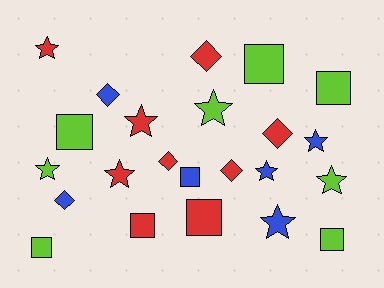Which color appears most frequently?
Red, with 9 objects.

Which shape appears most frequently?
Star, with 9 objects.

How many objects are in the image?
There are 23 objects.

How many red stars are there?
There are 3 red stars.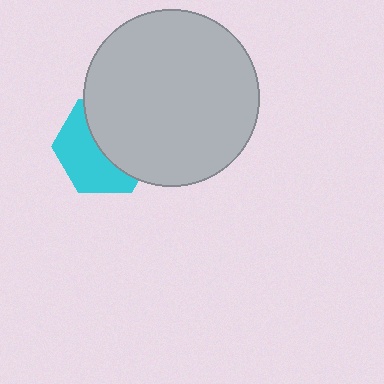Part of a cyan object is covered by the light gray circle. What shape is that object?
It is a hexagon.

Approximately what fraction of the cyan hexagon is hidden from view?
Roughly 52% of the cyan hexagon is hidden behind the light gray circle.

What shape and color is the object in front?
The object in front is a light gray circle.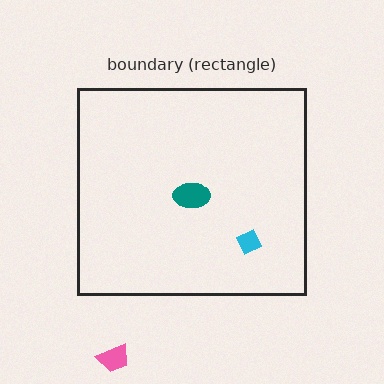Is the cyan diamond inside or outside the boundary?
Inside.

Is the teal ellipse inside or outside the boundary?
Inside.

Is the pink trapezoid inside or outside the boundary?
Outside.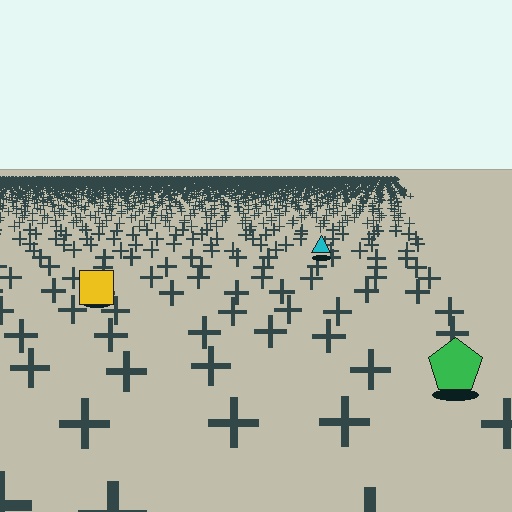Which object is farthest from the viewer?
The cyan triangle is farthest from the viewer. It appears smaller and the ground texture around it is denser.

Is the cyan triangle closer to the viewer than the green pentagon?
No. The green pentagon is closer — you can tell from the texture gradient: the ground texture is coarser near it.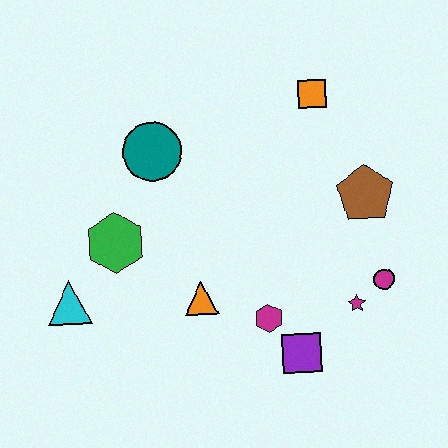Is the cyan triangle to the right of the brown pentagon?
No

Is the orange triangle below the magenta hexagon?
No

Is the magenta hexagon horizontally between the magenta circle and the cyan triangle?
Yes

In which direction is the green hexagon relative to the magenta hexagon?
The green hexagon is to the left of the magenta hexagon.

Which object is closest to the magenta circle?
The magenta star is closest to the magenta circle.